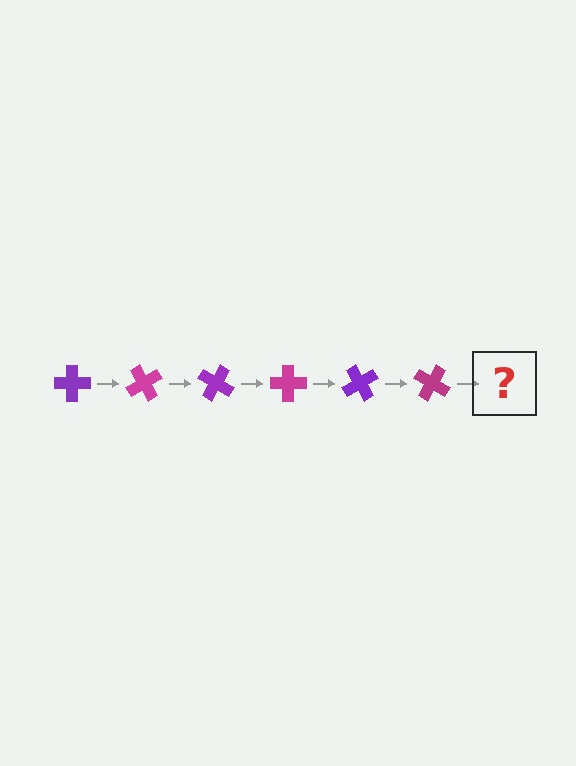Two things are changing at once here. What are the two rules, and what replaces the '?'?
The two rules are that it rotates 60 degrees each step and the color cycles through purple and magenta. The '?' should be a purple cross, rotated 360 degrees from the start.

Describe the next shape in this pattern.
It should be a purple cross, rotated 360 degrees from the start.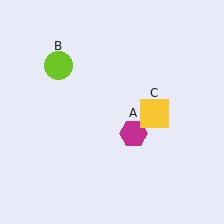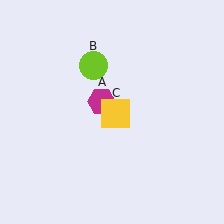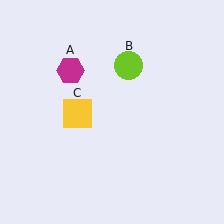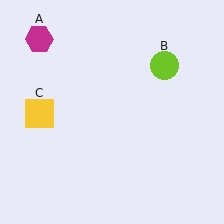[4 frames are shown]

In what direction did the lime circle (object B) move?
The lime circle (object B) moved right.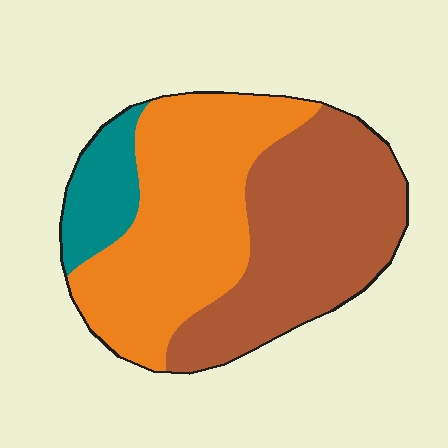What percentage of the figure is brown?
Brown covers about 45% of the figure.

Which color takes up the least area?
Teal, at roughly 10%.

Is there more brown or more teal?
Brown.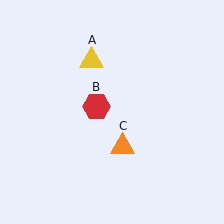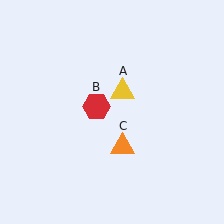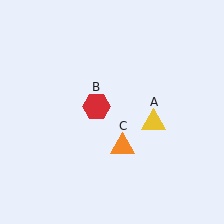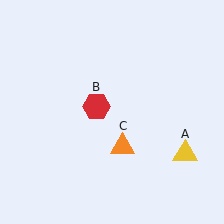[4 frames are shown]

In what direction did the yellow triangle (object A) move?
The yellow triangle (object A) moved down and to the right.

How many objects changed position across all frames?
1 object changed position: yellow triangle (object A).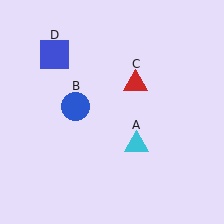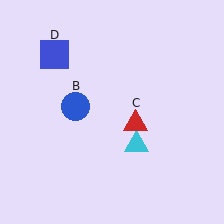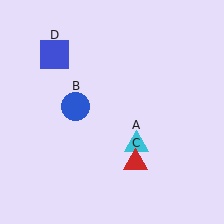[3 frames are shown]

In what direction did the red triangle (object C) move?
The red triangle (object C) moved down.